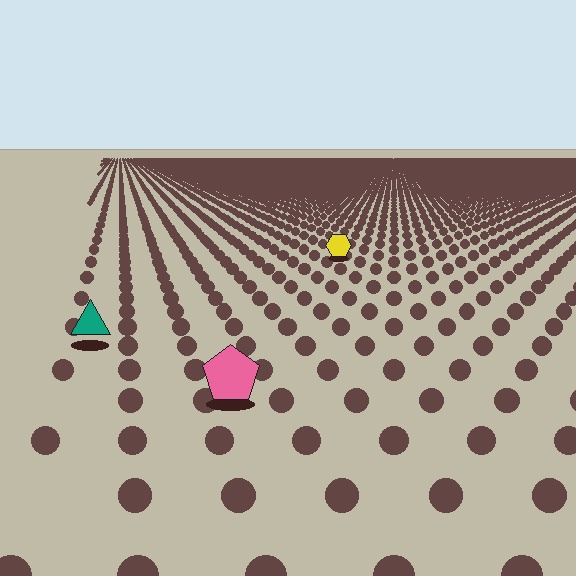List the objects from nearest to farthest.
From nearest to farthest: the pink pentagon, the teal triangle, the yellow hexagon.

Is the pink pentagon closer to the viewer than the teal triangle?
Yes. The pink pentagon is closer — you can tell from the texture gradient: the ground texture is coarser near it.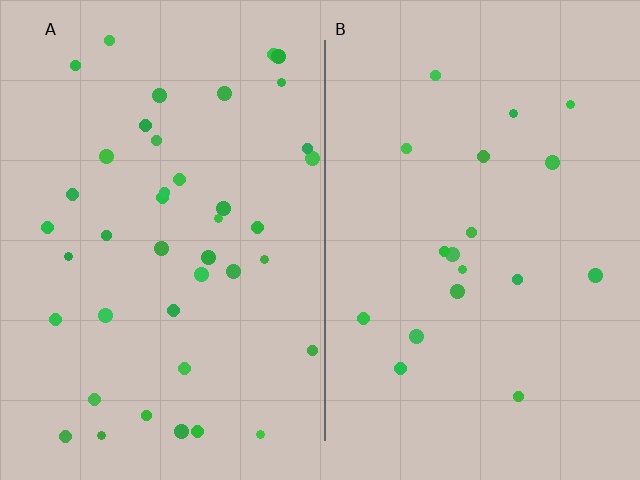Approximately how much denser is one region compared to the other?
Approximately 2.2× — region A over region B.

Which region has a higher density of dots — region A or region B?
A (the left).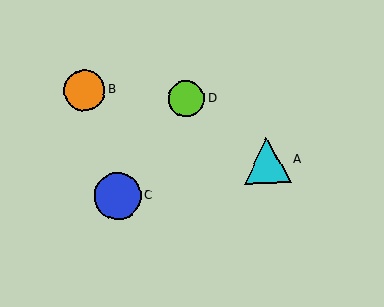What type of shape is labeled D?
Shape D is a lime circle.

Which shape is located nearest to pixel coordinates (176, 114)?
The lime circle (labeled D) at (186, 99) is nearest to that location.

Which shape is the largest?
The blue circle (labeled C) is the largest.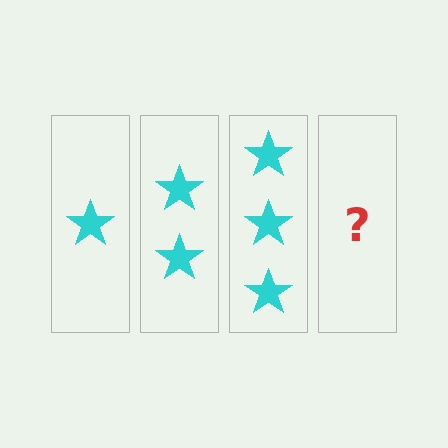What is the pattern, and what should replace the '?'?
The pattern is that each step adds one more star. The '?' should be 4 stars.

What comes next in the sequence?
The next element should be 4 stars.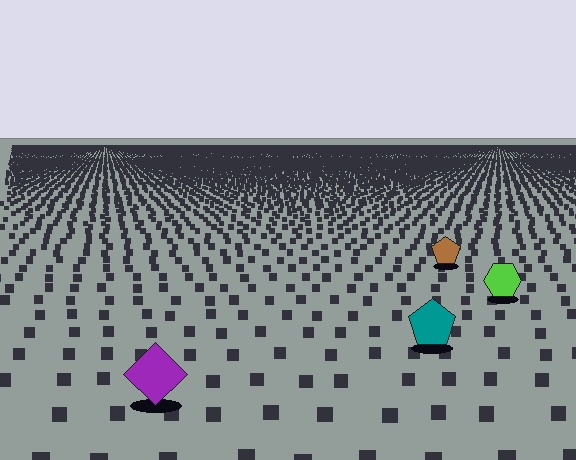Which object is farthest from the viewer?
The brown pentagon is farthest from the viewer. It appears smaller and the ground texture around it is denser.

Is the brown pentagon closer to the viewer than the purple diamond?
No. The purple diamond is closer — you can tell from the texture gradient: the ground texture is coarser near it.